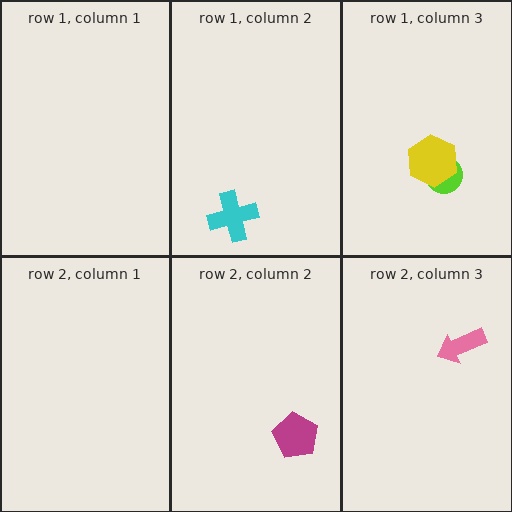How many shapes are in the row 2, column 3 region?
1.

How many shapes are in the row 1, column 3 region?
2.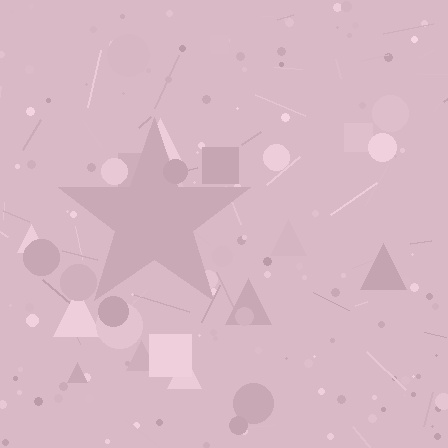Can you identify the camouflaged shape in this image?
The camouflaged shape is a star.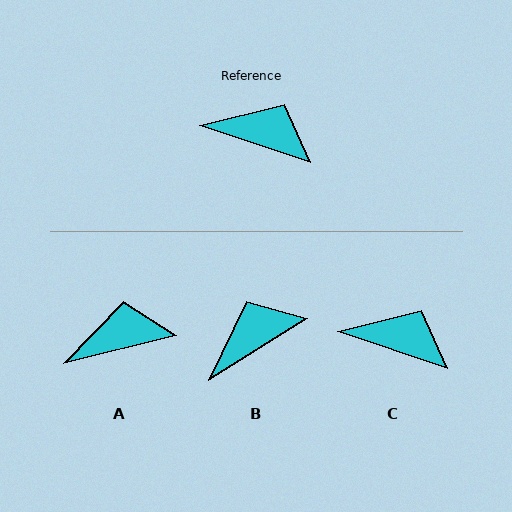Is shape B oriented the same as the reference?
No, it is off by about 51 degrees.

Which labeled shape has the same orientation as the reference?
C.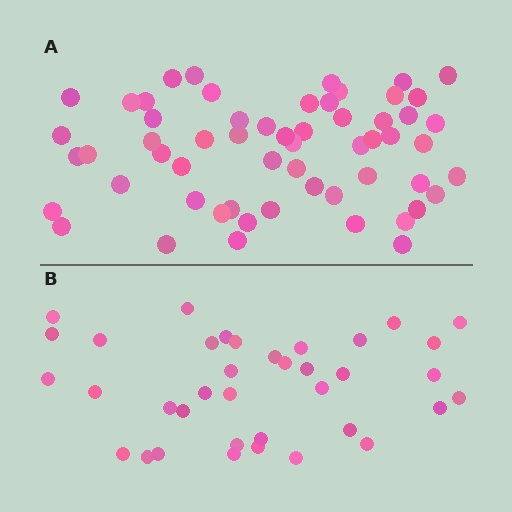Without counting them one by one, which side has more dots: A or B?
Region A (the top region) has more dots.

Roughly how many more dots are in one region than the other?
Region A has approximately 20 more dots than region B.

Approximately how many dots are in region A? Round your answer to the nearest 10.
About 60 dots. (The exact count is 58, which rounds to 60.)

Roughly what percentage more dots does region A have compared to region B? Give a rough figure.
About 55% more.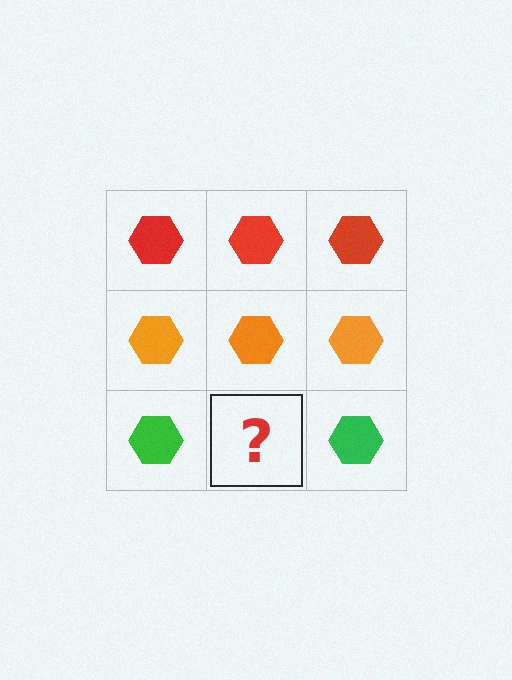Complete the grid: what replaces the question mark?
The question mark should be replaced with a green hexagon.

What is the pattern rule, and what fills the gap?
The rule is that each row has a consistent color. The gap should be filled with a green hexagon.